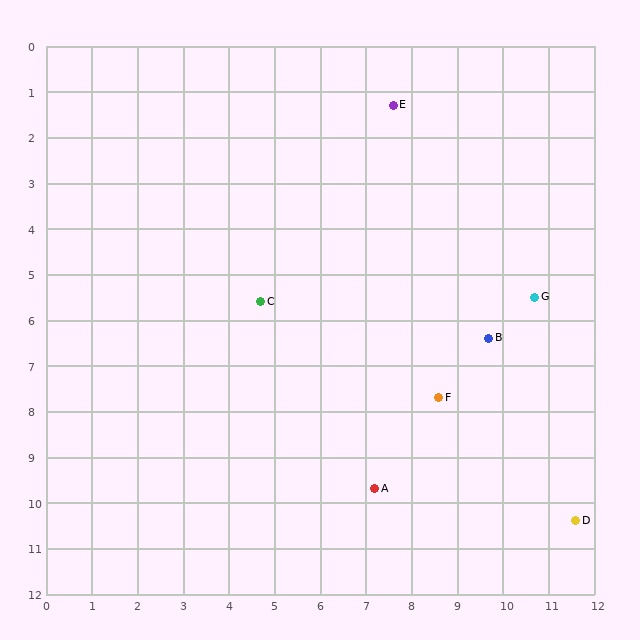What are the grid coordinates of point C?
Point C is at approximately (4.7, 5.6).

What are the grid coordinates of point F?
Point F is at approximately (8.6, 7.7).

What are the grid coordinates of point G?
Point G is at approximately (10.7, 5.5).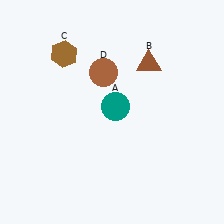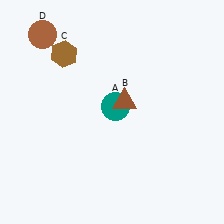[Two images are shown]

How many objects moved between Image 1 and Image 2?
2 objects moved between the two images.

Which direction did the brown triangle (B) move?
The brown triangle (B) moved down.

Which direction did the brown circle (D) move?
The brown circle (D) moved left.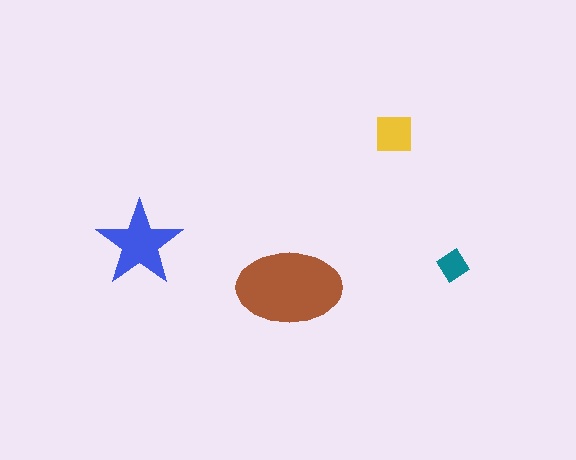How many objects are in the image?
There are 4 objects in the image.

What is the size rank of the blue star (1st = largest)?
2nd.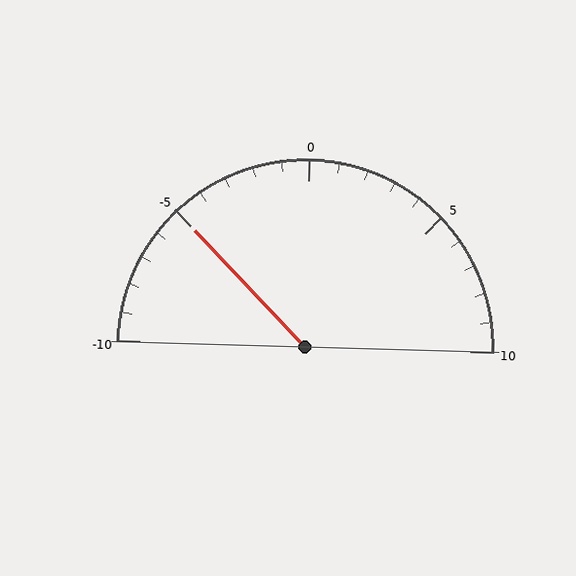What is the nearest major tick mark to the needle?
The nearest major tick mark is -5.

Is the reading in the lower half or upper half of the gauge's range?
The reading is in the lower half of the range (-10 to 10).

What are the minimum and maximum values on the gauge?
The gauge ranges from -10 to 10.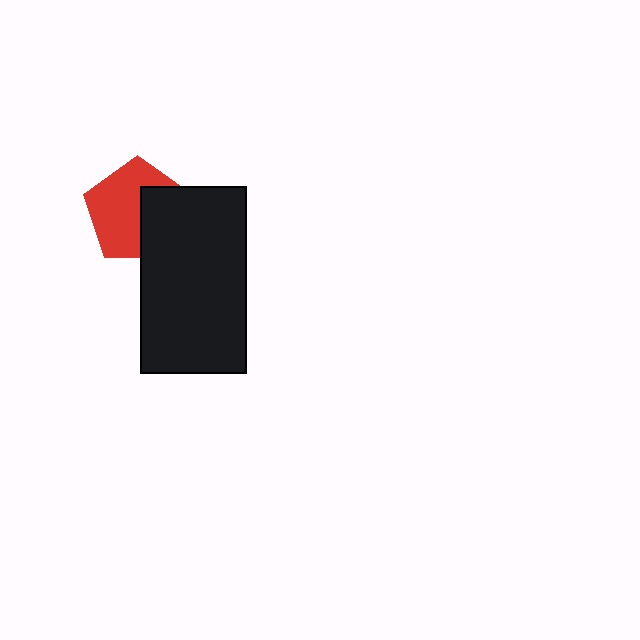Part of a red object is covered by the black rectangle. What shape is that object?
It is a pentagon.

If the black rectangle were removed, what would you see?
You would see the complete red pentagon.